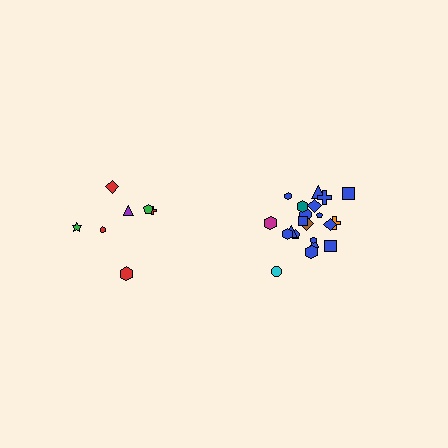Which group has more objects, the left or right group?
The right group.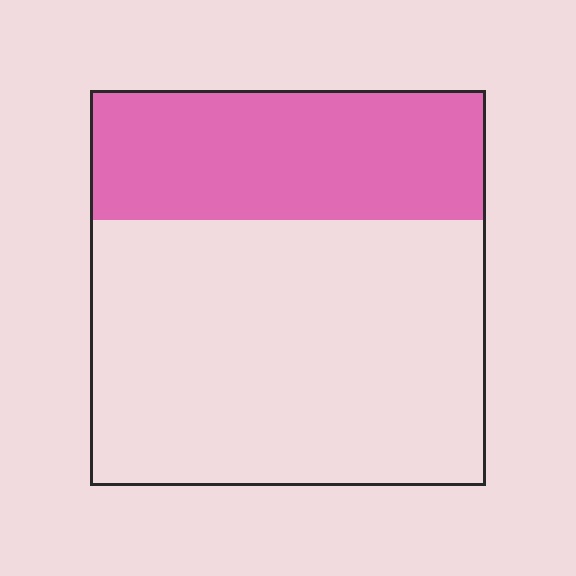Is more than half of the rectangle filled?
No.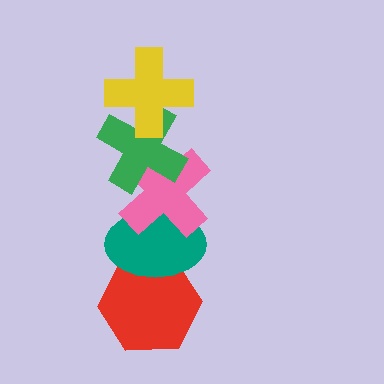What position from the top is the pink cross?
The pink cross is 3rd from the top.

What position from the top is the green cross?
The green cross is 2nd from the top.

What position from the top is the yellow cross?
The yellow cross is 1st from the top.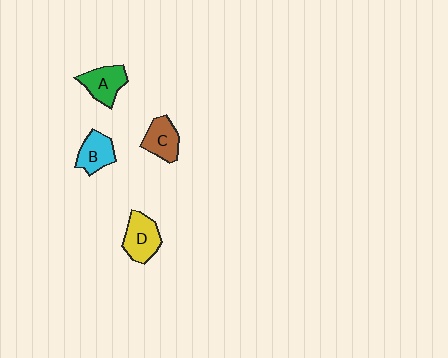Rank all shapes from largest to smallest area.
From largest to smallest: D (yellow), A (green), B (cyan), C (brown).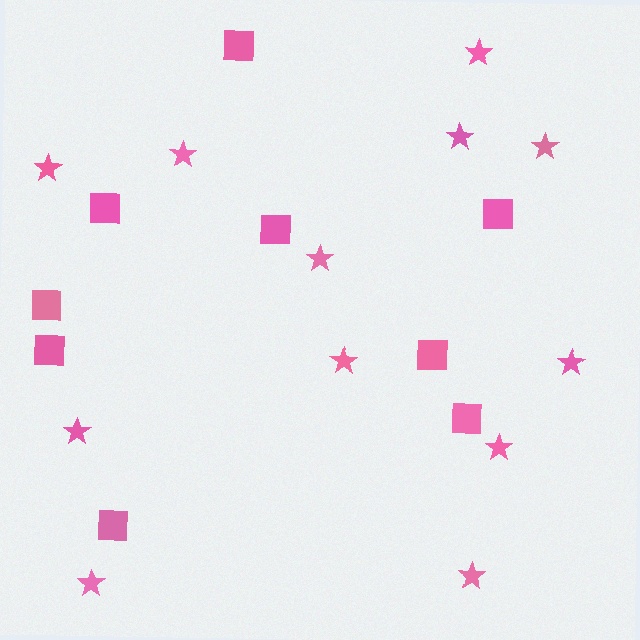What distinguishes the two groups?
There are 2 groups: one group of stars (12) and one group of squares (9).